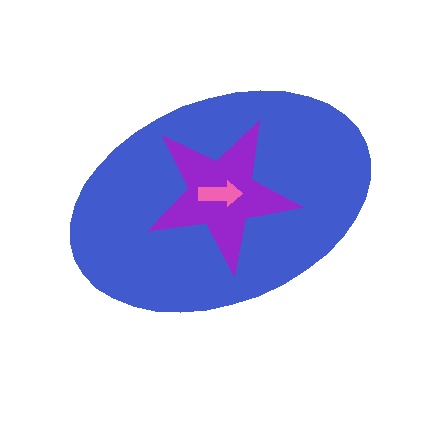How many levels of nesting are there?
3.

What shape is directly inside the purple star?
The pink arrow.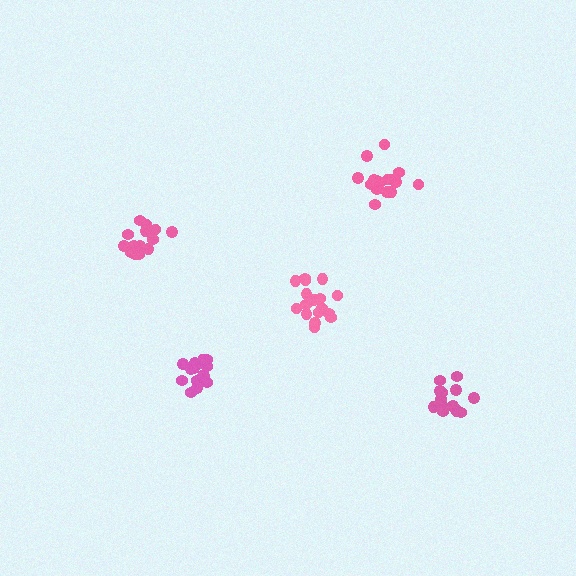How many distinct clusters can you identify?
There are 5 distinct clusters.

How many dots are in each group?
Group 1: 16 dots, Group 2: 15 dots, Group 3: 14 dots, Group 4: 16 dots, Group 5: 18 dots (79 total).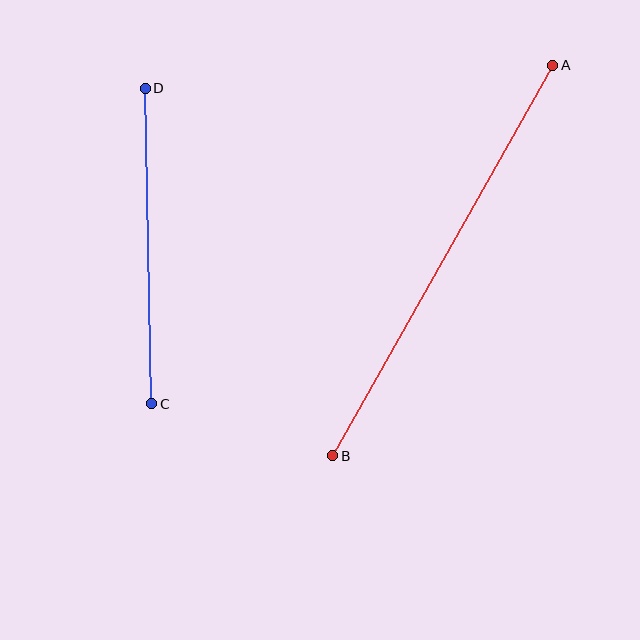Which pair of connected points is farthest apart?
Points A and B are farthest apart.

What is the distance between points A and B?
The distance is approximately 448 pixels.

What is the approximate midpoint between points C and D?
The midpoint is at approximately (149, 246) pixels.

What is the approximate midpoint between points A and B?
The midpoint is at approximately (443, 260) pixels.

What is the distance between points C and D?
The distance is approximately 316 pixels.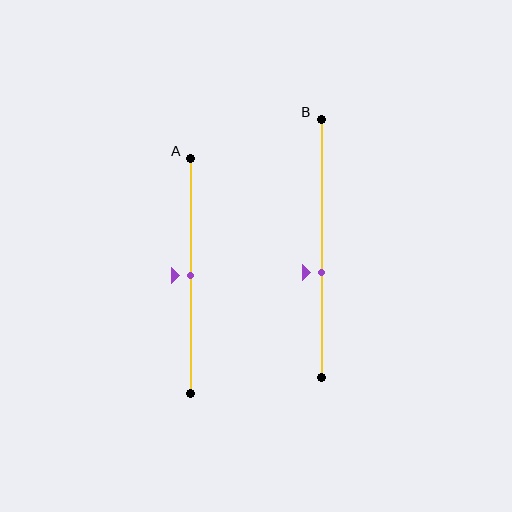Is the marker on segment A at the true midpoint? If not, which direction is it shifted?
Yes, the marker on segment A is at the true midpoint.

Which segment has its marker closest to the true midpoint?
Segment A has its marker closest to the true midpoint.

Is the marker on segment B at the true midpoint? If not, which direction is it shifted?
No, the marker on segment B is shifted downward by about 9% of the segment length.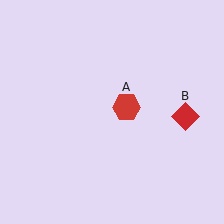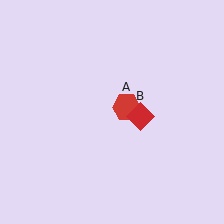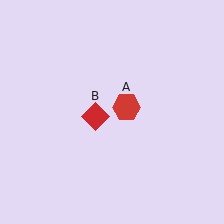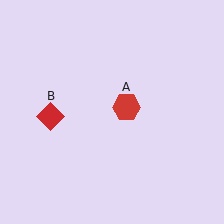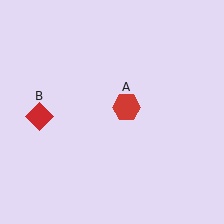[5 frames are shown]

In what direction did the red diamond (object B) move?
The red diamond (object B) moved left.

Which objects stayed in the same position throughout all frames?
Red hexagon (object A) remained stationary.